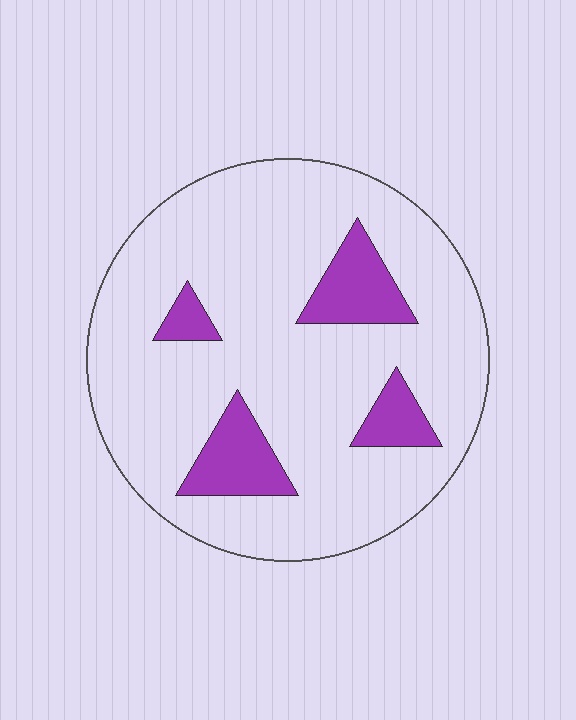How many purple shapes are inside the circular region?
4.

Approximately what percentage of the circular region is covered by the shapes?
Approximately 15%.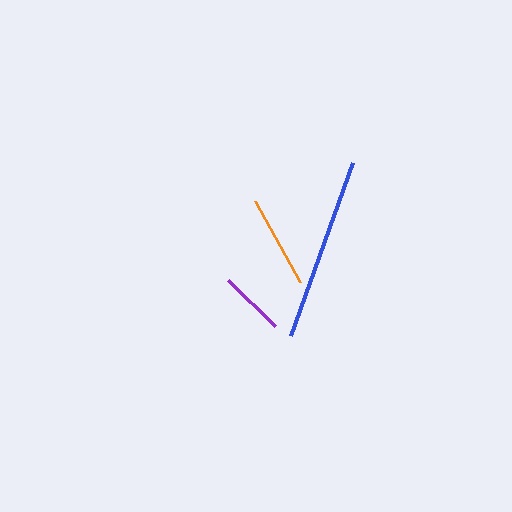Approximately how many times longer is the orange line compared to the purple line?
The orange line is approximately 1.4 times the length of the purple line.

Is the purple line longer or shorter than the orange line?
The orange line is longer than the purple line.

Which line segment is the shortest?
The purple line is the shortest at approximately 65 pixels.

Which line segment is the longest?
The blue line is the longest at approximately 184 pixels.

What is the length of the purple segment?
The purple segment is approximately 65 pixels long.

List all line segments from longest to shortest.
From longest to shortest: blue, orange, purple.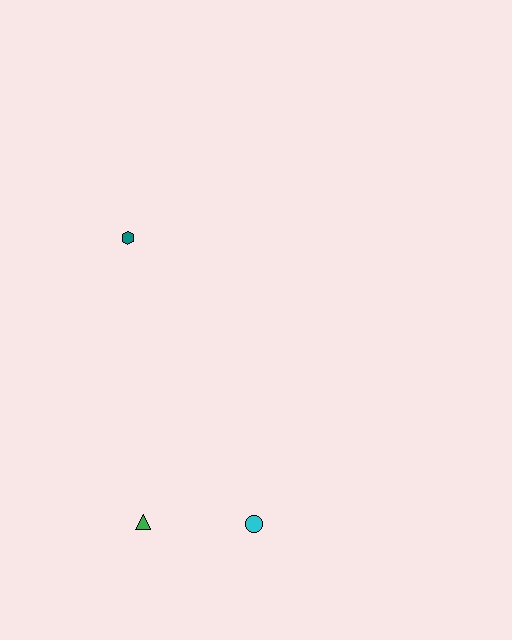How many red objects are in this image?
There are no red objects.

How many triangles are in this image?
There is 1 triangle.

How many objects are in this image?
There are 3 objects.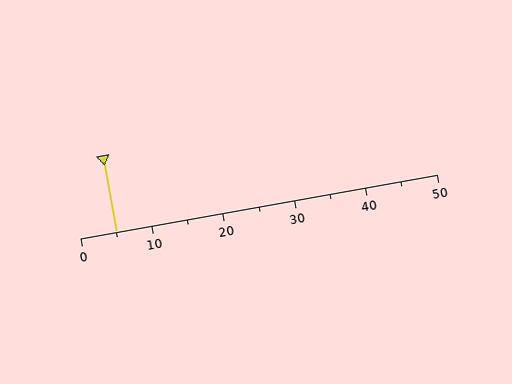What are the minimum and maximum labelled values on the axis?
The axis runs from 0 to 50.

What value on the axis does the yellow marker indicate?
The marker indicates approximately 5.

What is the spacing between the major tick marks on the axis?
The major ticks are spaced 10 apart.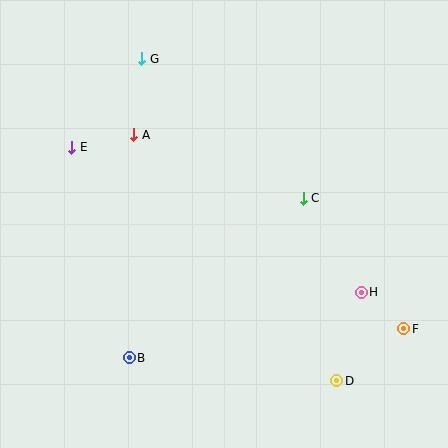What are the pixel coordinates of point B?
Point B is at (129, 358).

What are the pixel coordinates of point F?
Point F is at (404, 329).